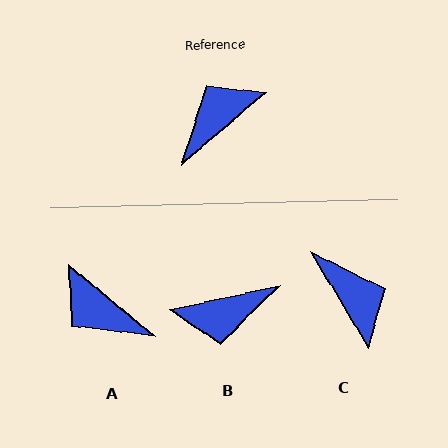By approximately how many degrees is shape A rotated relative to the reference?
Approximately 99 degrees counter-clockwise.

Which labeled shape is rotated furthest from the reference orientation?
B, about 152 degrees away.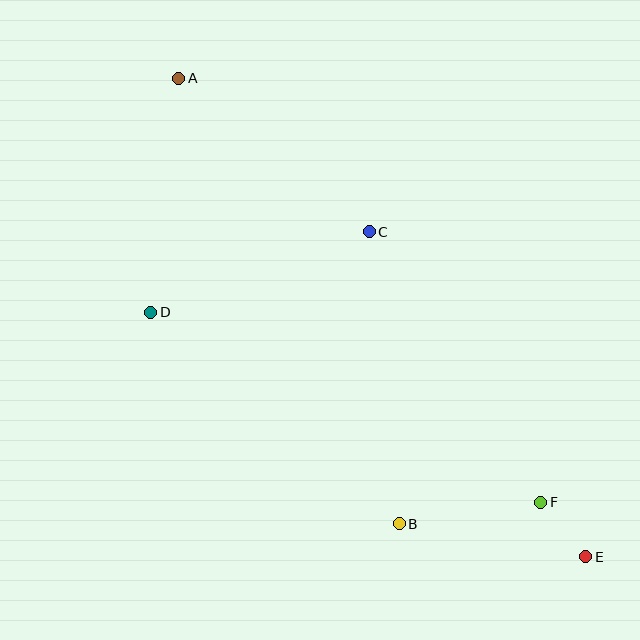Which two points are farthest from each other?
Points A and E are farthest from each other.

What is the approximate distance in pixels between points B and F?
The distance between B and F is approximately 143 pixels.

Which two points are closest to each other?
Points E and F are closest to each other.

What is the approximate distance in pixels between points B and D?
The distance between B and D is approximately 326 pixels.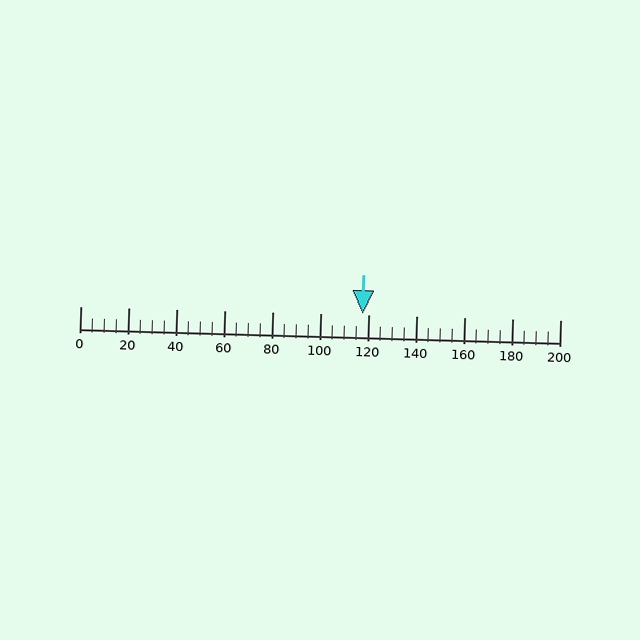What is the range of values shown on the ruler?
The ruler shows values from 0 to 200.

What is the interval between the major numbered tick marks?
The major tick marks are spaced 20 units apart.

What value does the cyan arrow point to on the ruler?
The cyan arrow points to approximately 118.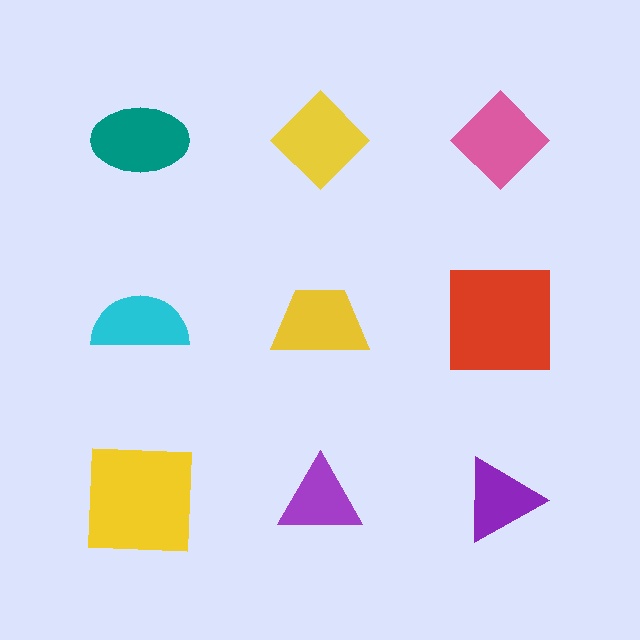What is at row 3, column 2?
A purple triangle.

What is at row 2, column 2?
A yellow trapezoid.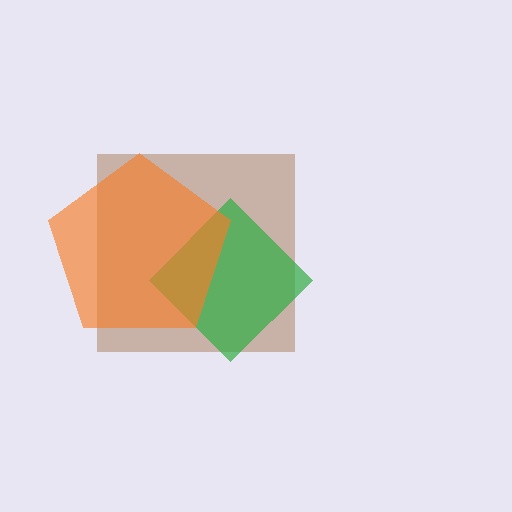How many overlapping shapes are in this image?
There are 3 overlapping shapes in the image.